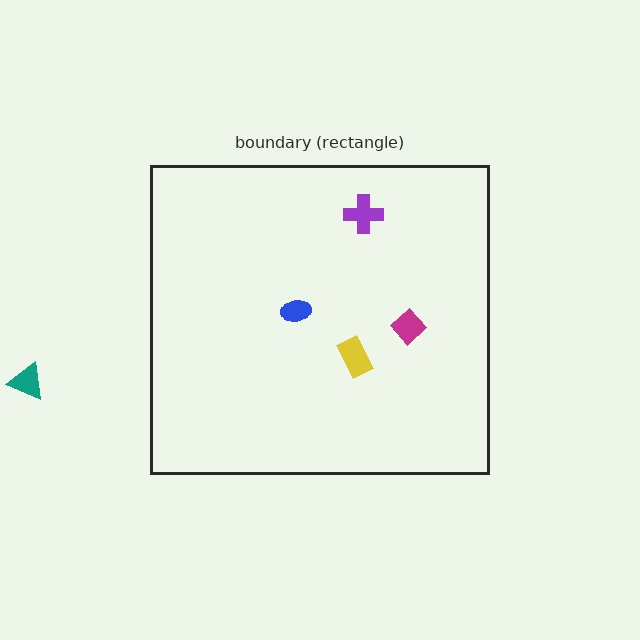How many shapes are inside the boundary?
4 inside, 1 outside.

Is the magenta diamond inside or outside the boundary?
Inside.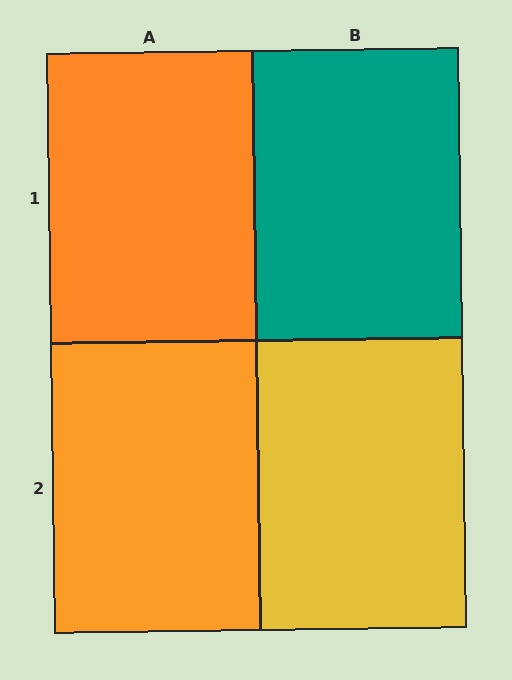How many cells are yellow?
1 cell is yellow.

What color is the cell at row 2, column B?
Yellow.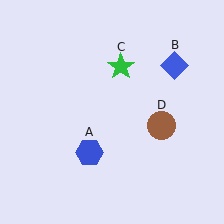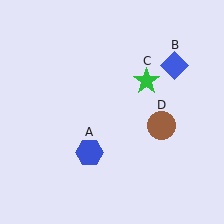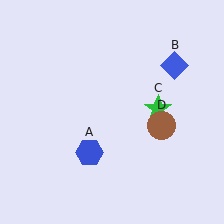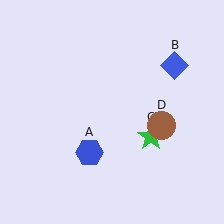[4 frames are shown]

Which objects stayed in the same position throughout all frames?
Blue hexagon (object A) and blue diamond (object B) and brown circle (object D) remained stationary.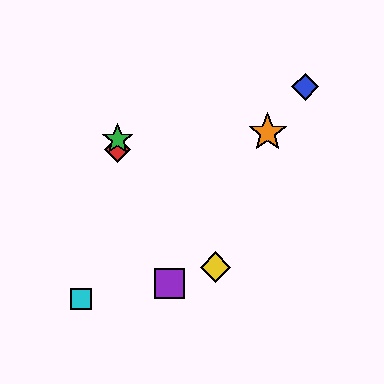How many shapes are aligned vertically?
2 shapes (the red diamond, the green star) are aligned vertically.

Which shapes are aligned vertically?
The red diamond, the green star are aligned vertically.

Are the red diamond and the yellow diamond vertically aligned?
No, the red diamond is at x≈118 and the yellow diamond is at x≈216.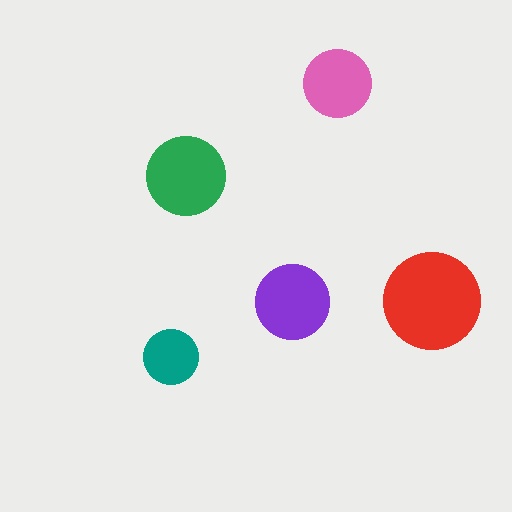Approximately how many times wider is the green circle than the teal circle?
About 1.5 times wider.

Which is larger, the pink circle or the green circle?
The green one.